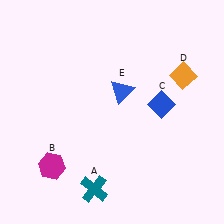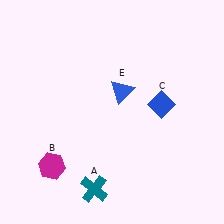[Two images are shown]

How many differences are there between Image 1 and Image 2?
There is 1 difference between the two images.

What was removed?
The orange diamond (D) was removed in Image 2.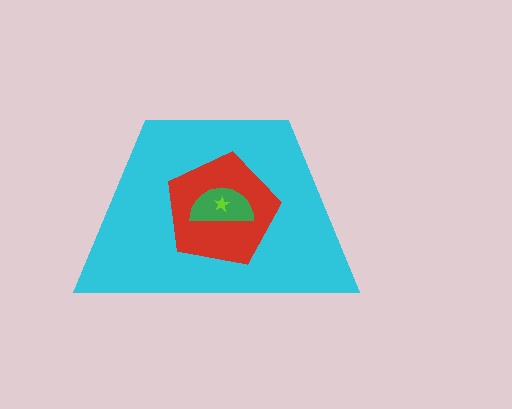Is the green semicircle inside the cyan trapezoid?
Yes.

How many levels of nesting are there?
4.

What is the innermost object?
The lime star.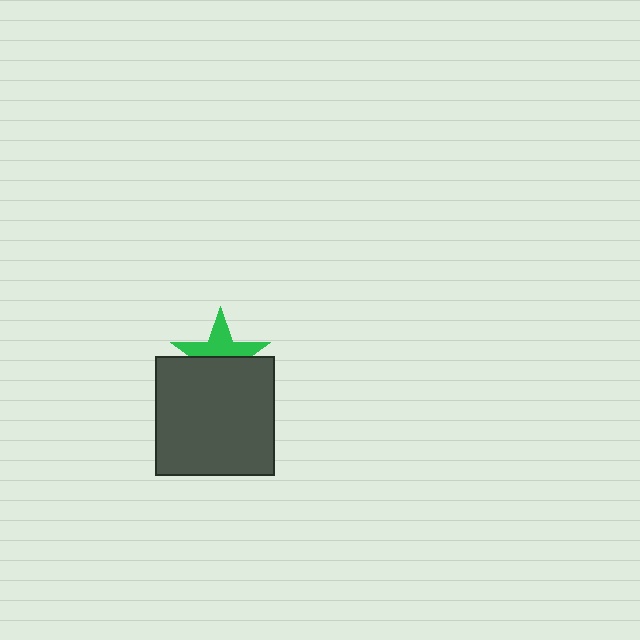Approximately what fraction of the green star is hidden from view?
Roughly 51% of the green star is hidden behind the dark gray square.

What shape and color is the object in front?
The object in front is a dark gray square.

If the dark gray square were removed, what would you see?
You would see the complete green star.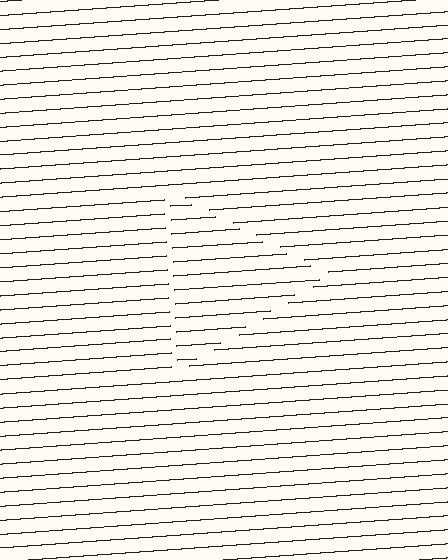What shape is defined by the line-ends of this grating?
An illusory triangle. The interior of the shape contains the same grating, shifted by half a period — the contour is defined by the phase discontinuity where line-ends from the inner and outer gratings abut.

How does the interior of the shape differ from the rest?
The interior of the shape contains the same grating, shifted by half a period — the contour is defined by the phase discontinuity where line-ends from the inner and outer gratings abut.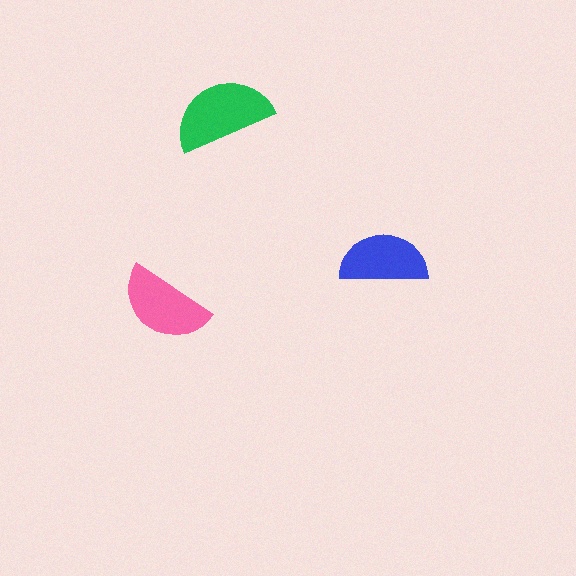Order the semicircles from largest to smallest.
the green one, the pink one, the blue one.